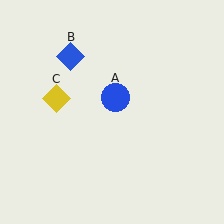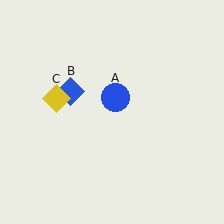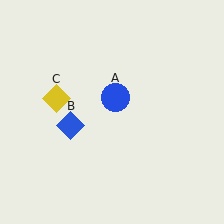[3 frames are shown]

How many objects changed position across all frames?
1 object changed position: blue diamond (object B).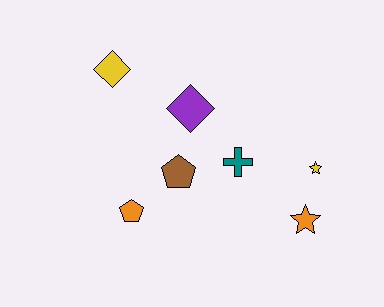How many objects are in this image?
There are 7 objects.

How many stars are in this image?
There are 2 stars.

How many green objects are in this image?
There are no green objects.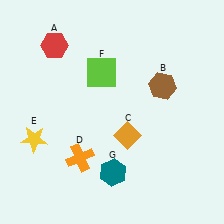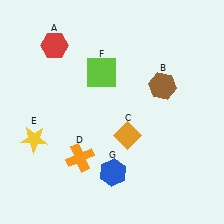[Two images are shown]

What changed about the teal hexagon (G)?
In Image 1, G is teal. In Image 2, it changed to blue.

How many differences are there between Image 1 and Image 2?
There is 1 difference between the two images.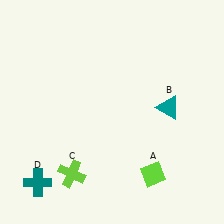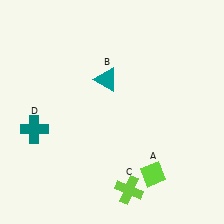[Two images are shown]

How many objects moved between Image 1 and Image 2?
3 objects moved between the two images.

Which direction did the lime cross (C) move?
The lime cross (C) moved right.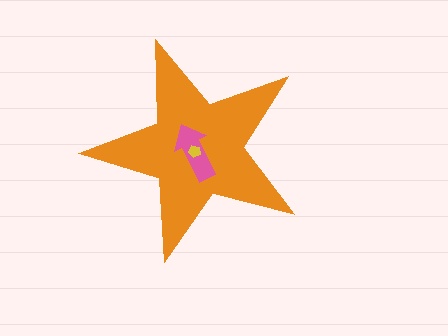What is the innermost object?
The yellow pentagon.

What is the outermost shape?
The orange star.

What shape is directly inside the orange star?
The pink arrow.